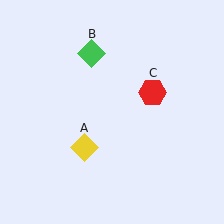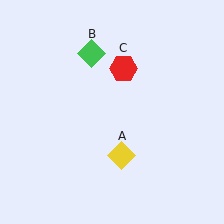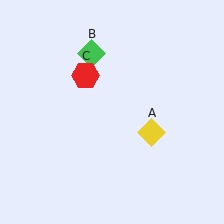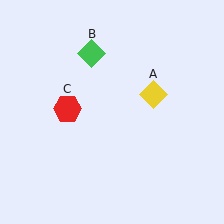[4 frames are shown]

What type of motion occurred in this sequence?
The yellow diamond (object A), red hexagon (object C) rotated counterclockwise around the center of the scene.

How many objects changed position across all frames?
2 objects changed position: yellow diamond (object A), red hexagon (object C).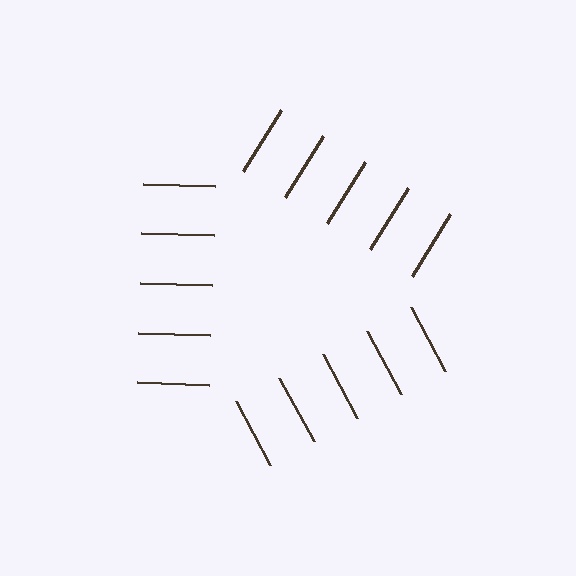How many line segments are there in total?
15 — 5 along each of the 3 edges.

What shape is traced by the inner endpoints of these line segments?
An illusory triangle — the line segments terminate on its edges but no continuous stroke is drawn.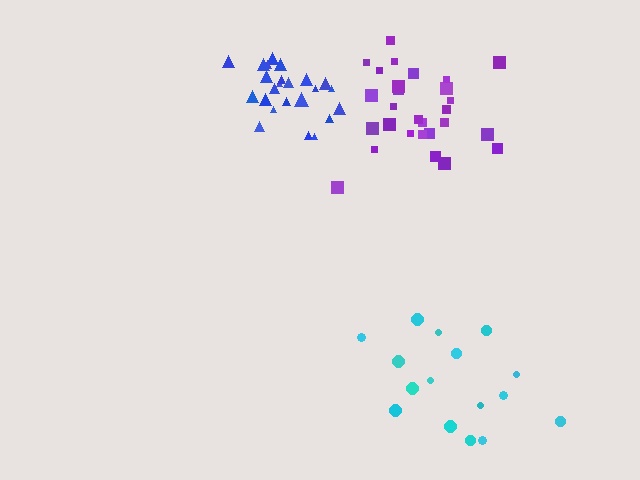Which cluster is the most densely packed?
Blue.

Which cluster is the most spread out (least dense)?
Cyan.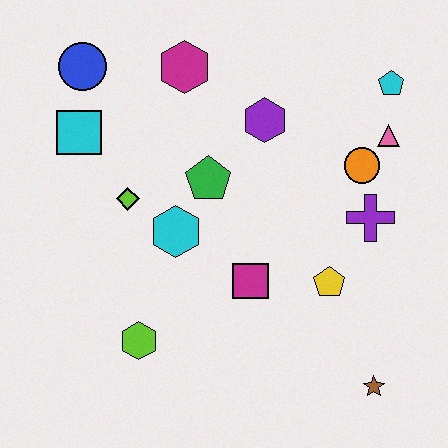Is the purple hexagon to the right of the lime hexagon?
Yes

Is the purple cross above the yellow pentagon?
Yes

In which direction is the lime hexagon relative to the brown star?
The lime hexagon is to the left of the brown star.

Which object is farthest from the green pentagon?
The brown star is farthest from the green pentagon.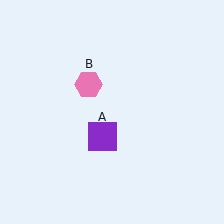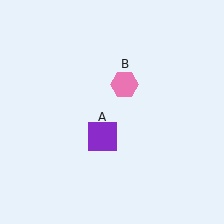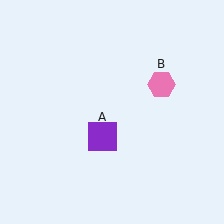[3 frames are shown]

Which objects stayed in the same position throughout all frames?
Purple square (object A) remained stationary.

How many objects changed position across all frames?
1 object changed position: pink hexagon (object B).